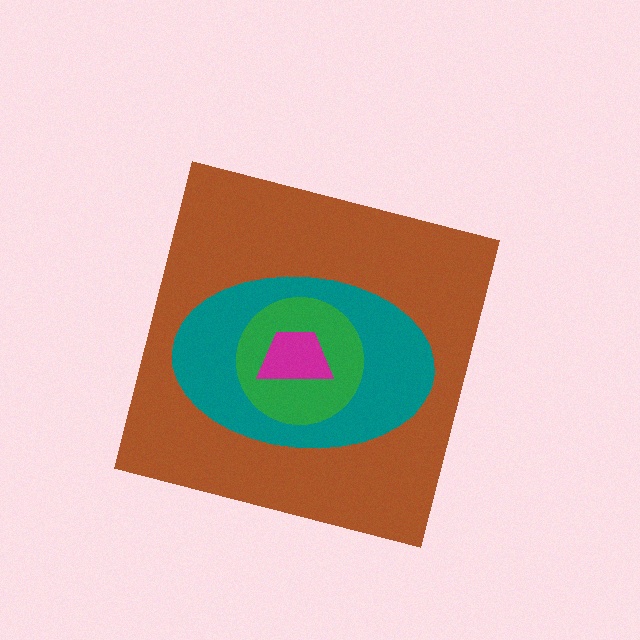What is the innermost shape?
The magenta trapezoid.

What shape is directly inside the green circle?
The magenta trapezoid.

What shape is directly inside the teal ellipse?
The green circle.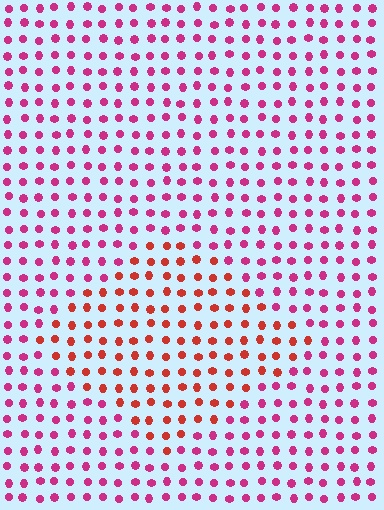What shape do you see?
I see a diamond.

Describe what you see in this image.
The image is filled with small magenta elements in a uniform arrangement. A diamond-shaped region is visible where the elements are tinted to a slightly different hue, forming a subtle color boundary.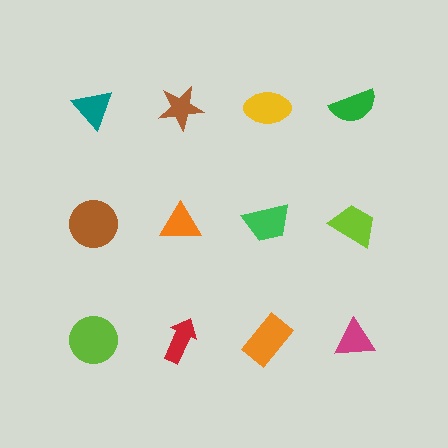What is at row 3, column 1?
A lime circle.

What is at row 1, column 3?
A yellow ellipse.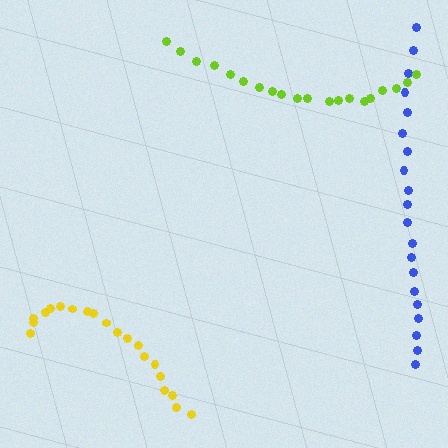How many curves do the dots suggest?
There are 3 distinct paths.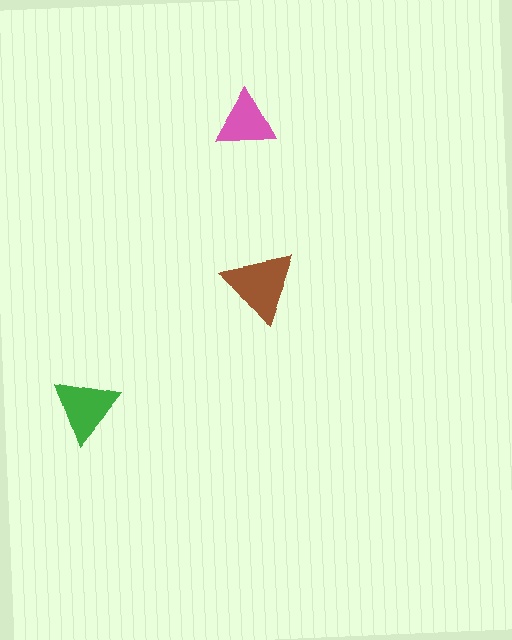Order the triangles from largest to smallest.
the brown one, the green one, the pink one.